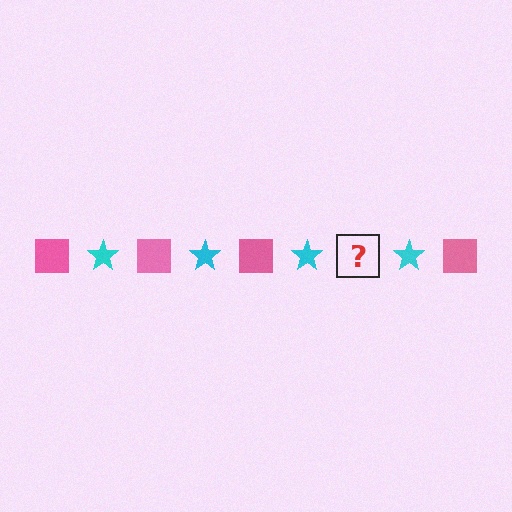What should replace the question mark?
The question mark should be replaced with a pink square.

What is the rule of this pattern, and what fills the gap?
The rule is that the pattern alternates between pink square and cyan star. The gap should be filled with a pink square.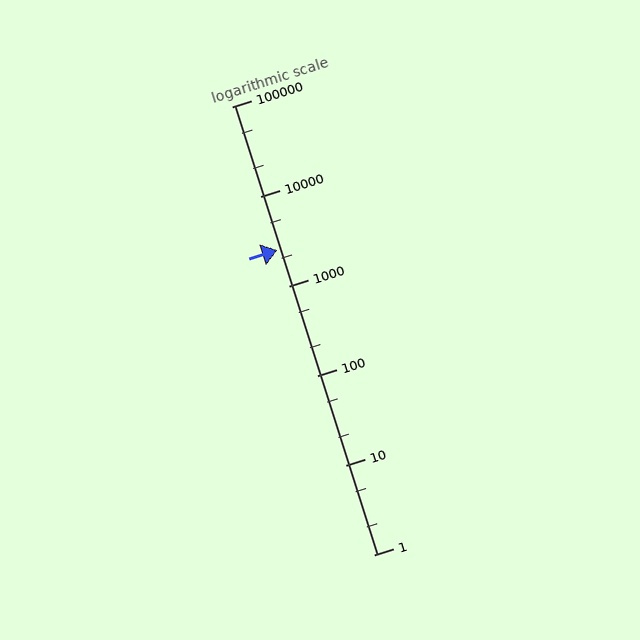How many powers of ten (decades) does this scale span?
The scale spans 5 decades, from 1 to 100000.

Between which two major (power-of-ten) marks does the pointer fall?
The pointer is between 1000 and 10000.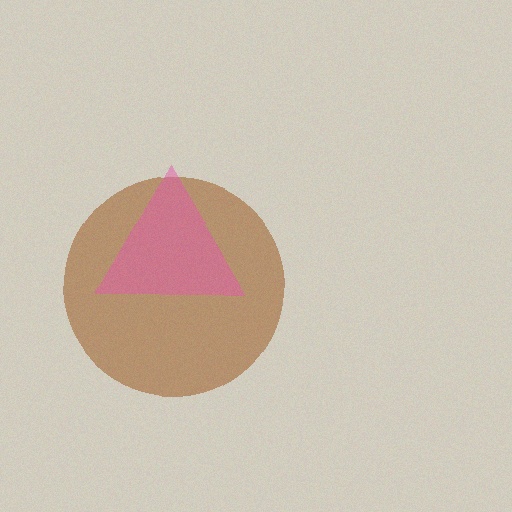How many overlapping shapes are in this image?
There are 2 overlapping shapes in the image.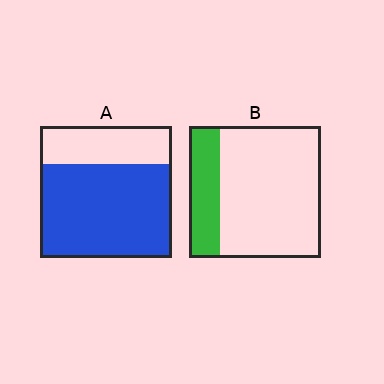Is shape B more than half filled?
No.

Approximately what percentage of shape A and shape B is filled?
A is approximately 70% and B is approximately 25%.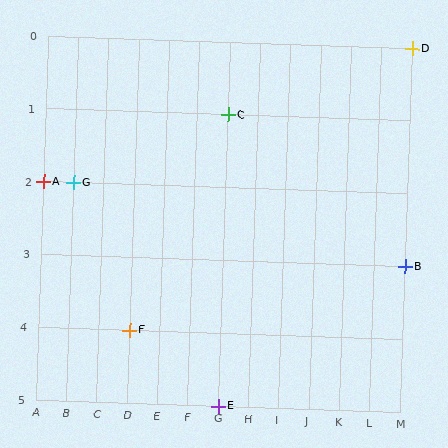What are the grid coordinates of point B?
Point B is at grid coordinates (M, 3).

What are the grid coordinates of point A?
Point A is at grid coordinates (A, 2).